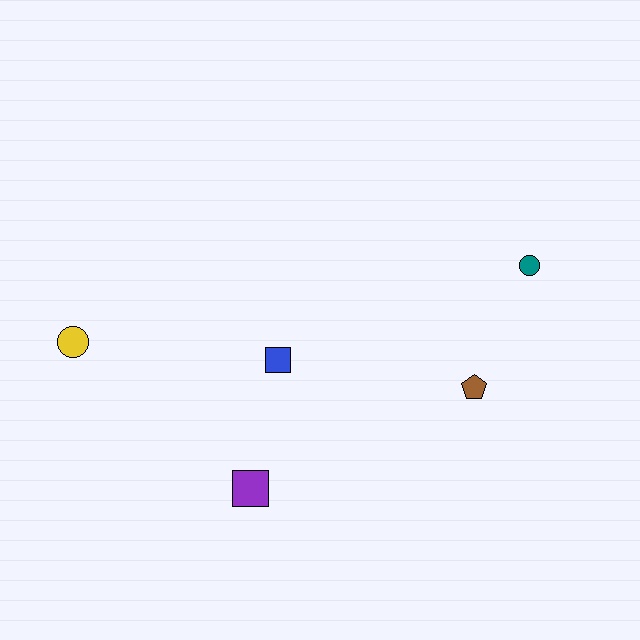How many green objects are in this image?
There are no green objects.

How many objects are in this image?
There are 5 objects.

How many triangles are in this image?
There are no triangles.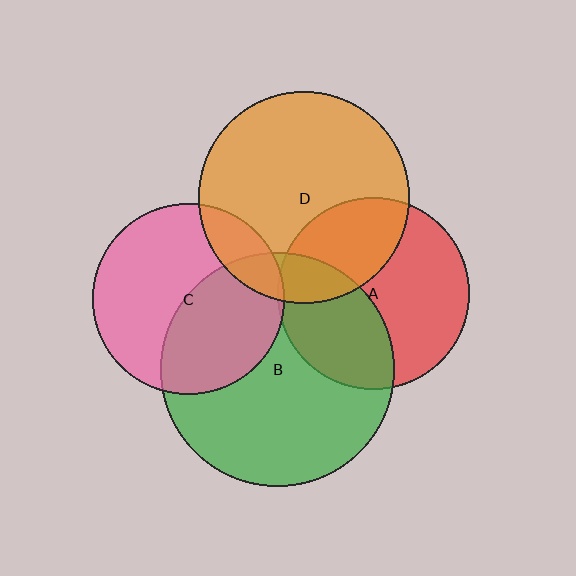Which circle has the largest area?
Circle B (green).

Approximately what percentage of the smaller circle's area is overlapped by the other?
Approximately 15%.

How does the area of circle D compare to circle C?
Approximately 1.2 times.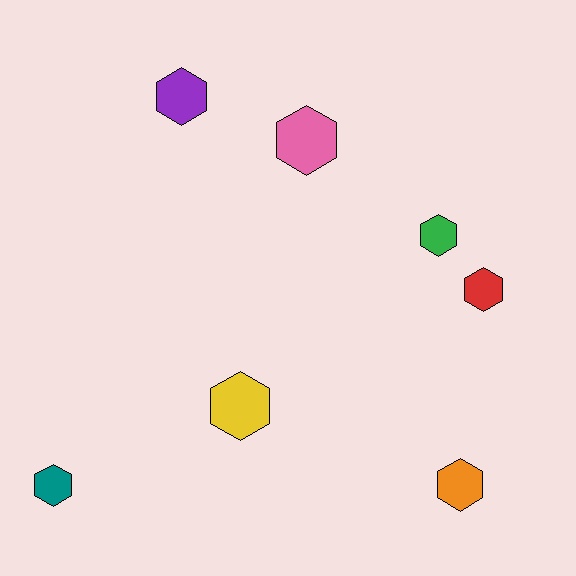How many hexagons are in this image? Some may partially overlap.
There are 7 hexagons.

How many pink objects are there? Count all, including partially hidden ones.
There is 1 pink object.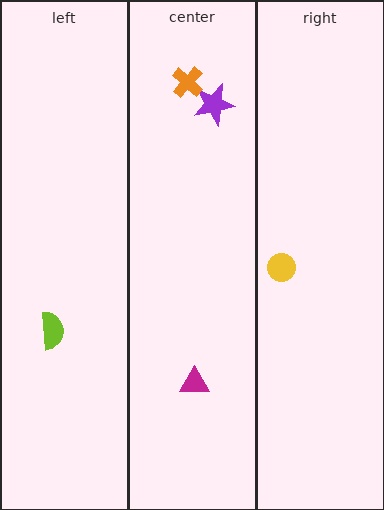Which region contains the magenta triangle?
The center region.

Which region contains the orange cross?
The center region.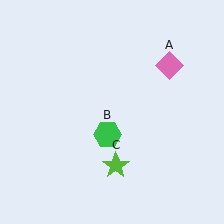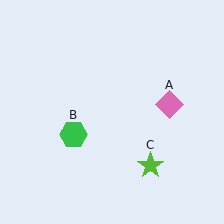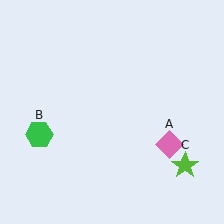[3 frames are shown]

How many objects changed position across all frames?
3 objects changed position: pink diamond (object A), green hexagon (object B), lime star (object C).